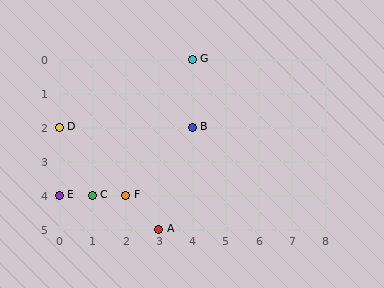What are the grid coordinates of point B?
Point B is at grid coordinates (4, 2).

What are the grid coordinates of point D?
Point D is at grid coordinates (0, 2).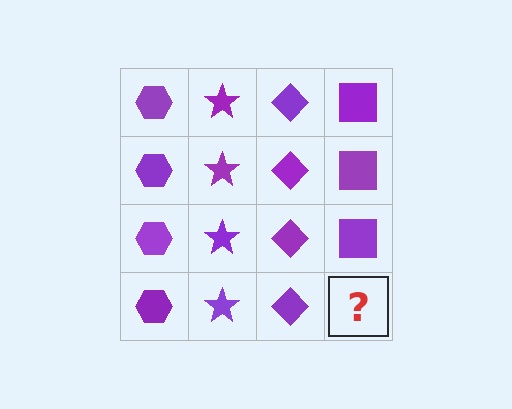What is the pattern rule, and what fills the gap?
The rule is that each column has a consistent shape. The gap should be filled with a purple square.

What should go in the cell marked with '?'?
The missing cell should contain a purple square.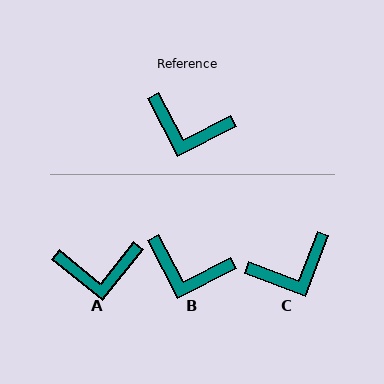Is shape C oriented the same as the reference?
No, it is off by about 42 degrees.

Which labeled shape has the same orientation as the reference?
B.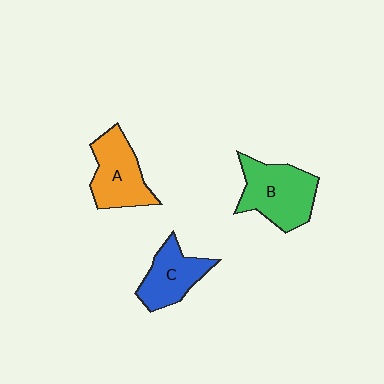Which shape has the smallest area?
Shape C (blue).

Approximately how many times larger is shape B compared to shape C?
Approximately 1.3 times.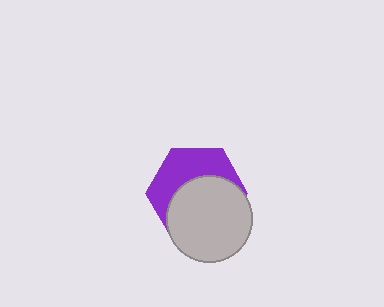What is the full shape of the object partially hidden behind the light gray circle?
The partially hidden object is a purple hexagon.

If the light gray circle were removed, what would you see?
You would see the complete purple hexagon.